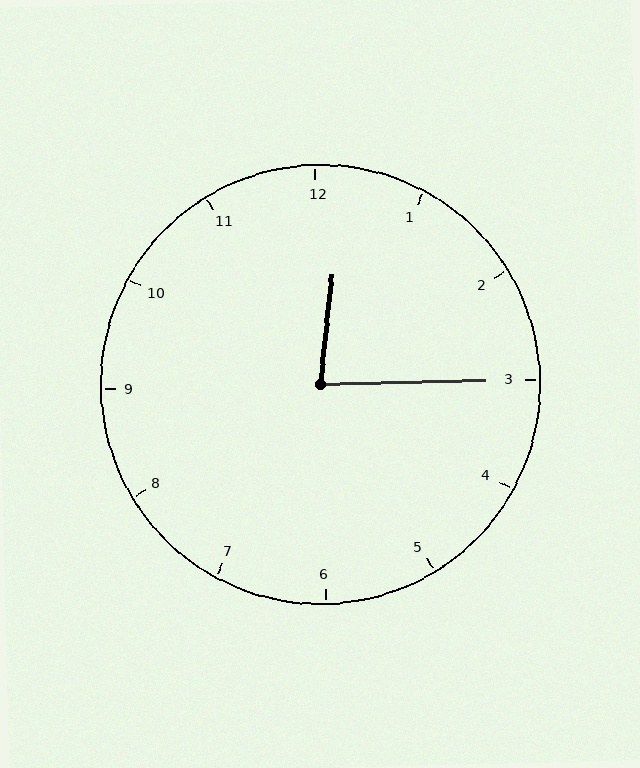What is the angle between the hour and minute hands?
Approximately 82 degrees.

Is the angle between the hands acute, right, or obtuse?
It is acute.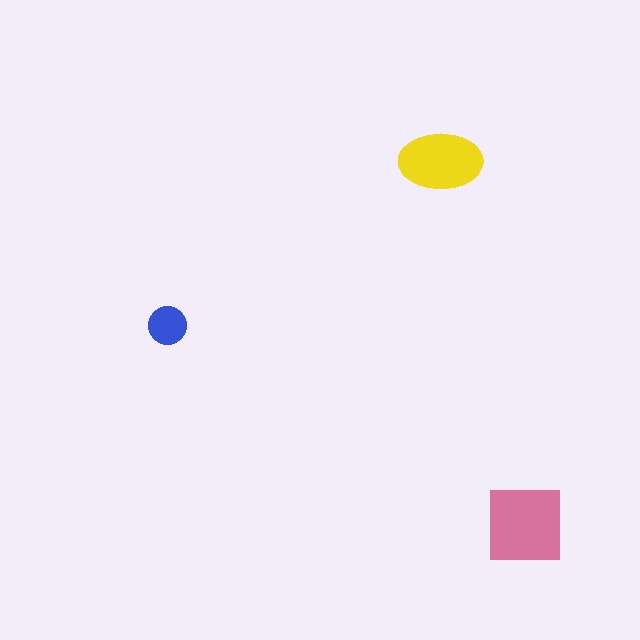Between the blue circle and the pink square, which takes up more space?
The pink square.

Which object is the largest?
The pink square.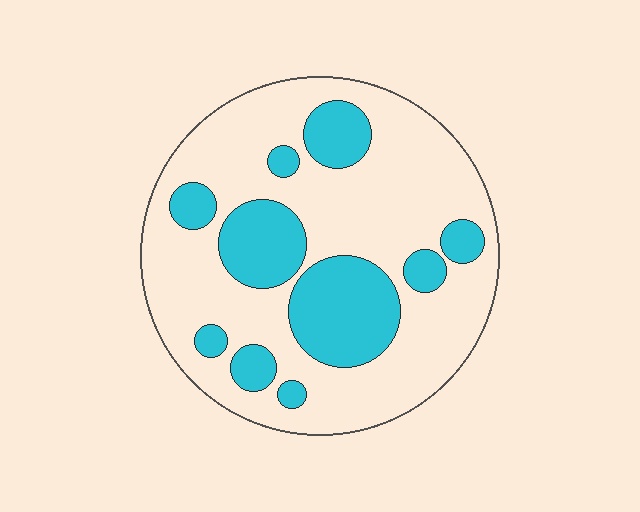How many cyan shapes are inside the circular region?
10.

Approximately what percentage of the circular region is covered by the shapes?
Approximately 30%.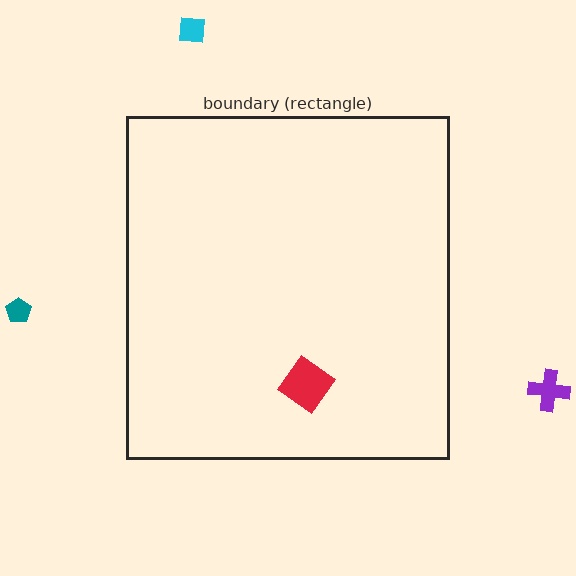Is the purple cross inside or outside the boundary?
Outside.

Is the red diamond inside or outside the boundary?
Inside.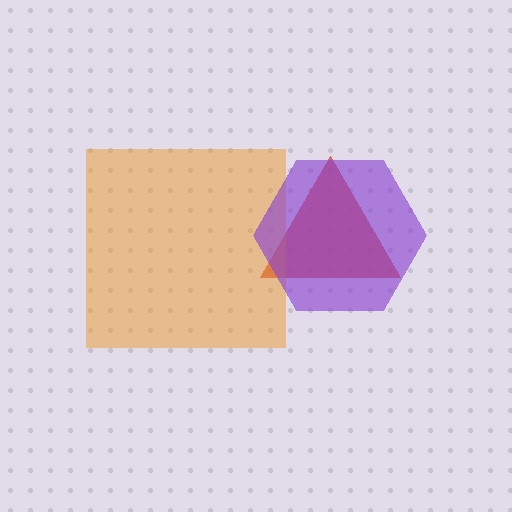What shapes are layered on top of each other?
The layered shapes are: a red triangle, an orange square, a purple hexagon.